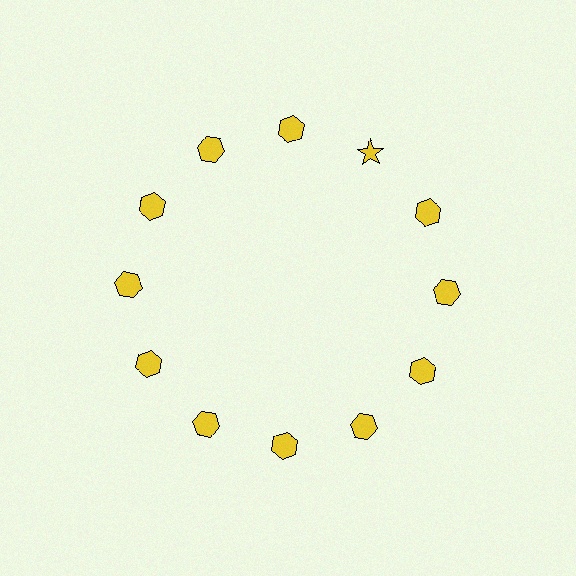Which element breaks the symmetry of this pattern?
The yellow star at roughly the 1 o'clock position breaks the symmetry. All other shapes are yellow hexagons.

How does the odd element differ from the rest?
It has a different shape: star instead of hexagon.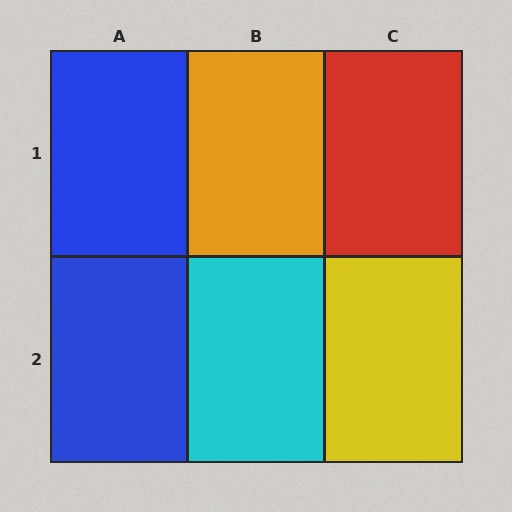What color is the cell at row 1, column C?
Red.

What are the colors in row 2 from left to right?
Blue, cyan, yellow.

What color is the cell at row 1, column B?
Orange.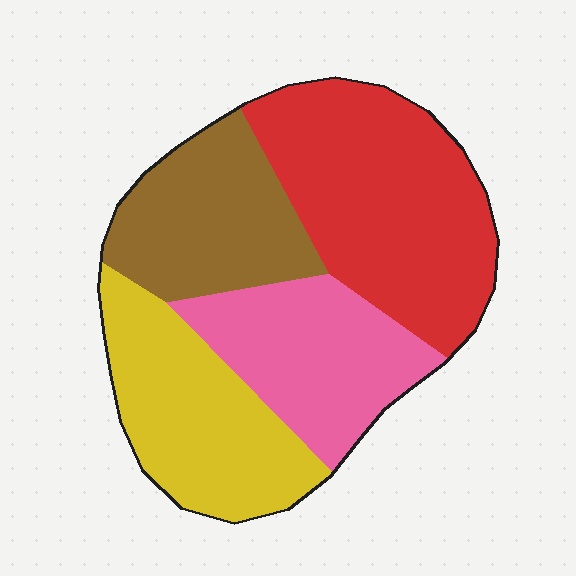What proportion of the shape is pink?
Pink takes up about one fifth (1/5) of the shape.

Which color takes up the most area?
Red, at roughly 35%.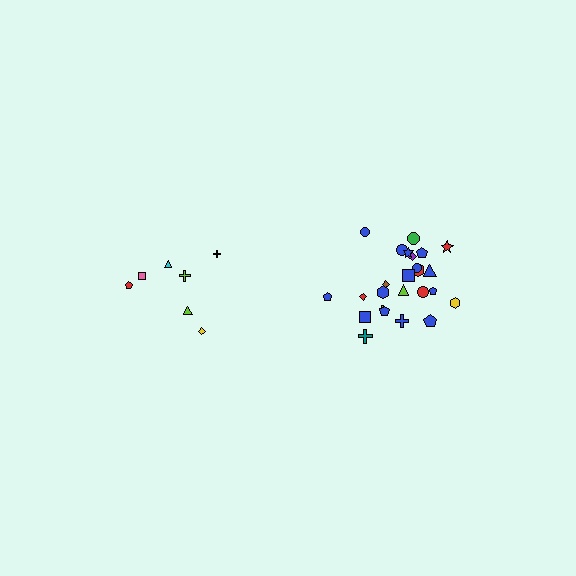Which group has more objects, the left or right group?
The right group.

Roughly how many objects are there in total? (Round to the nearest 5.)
Roughly 30 objects in total.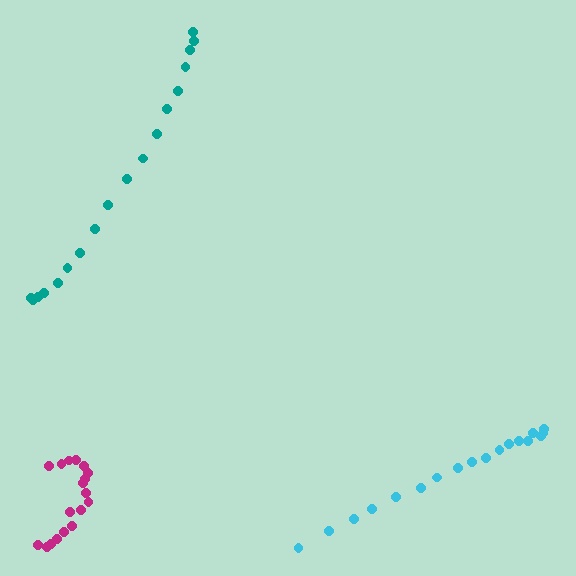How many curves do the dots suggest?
There are 3 distinct paths.